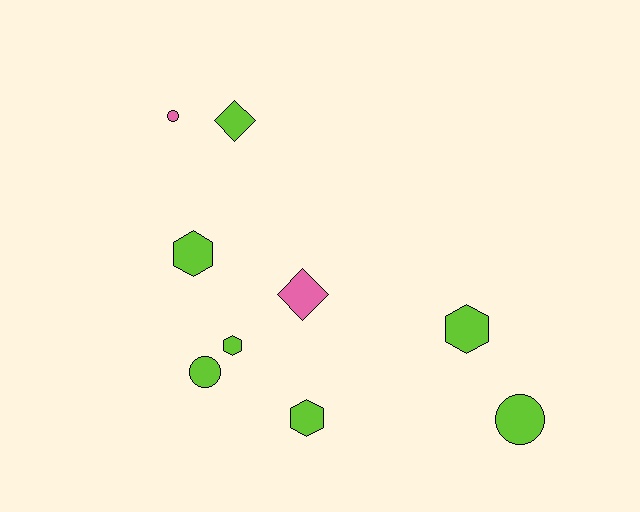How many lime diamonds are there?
There is 1 lime diamond.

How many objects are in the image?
There are 9 objects.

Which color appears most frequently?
Lime, with 7 objects.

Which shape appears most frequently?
Hexagon, with 4 objects.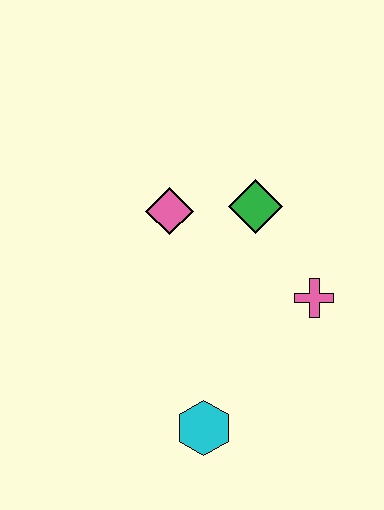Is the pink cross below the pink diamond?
Yes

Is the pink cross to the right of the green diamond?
Yes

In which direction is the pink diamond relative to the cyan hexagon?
The pink diamond is above the cyan hexagon.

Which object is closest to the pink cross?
The green diamond is closest to the pink cross.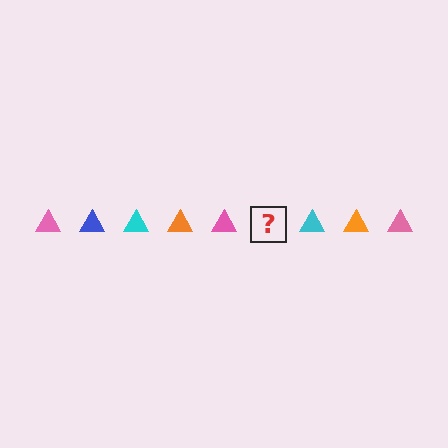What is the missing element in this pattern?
The missing element is a blue triangle.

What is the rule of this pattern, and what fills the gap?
The rule is that the pattern cycles through pink, blue, cyan, orange triangles. The gap should be filled with a blue triangle.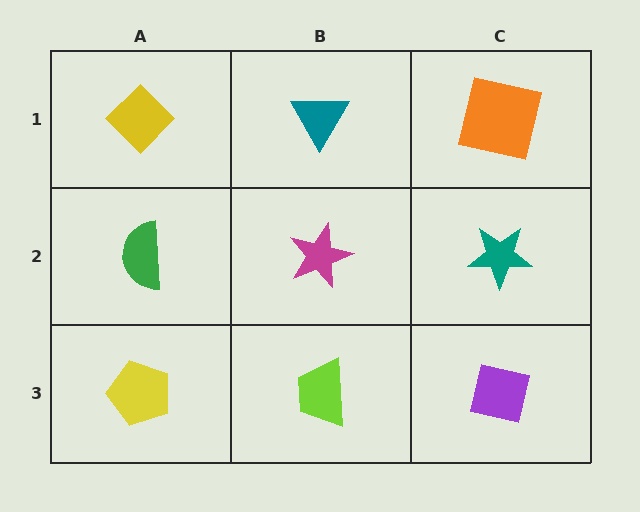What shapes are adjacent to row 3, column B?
A magenta star (row 2, column B), a yellow pentagon (row 3, column A), a purple square (row 3, column C).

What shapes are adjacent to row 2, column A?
A yellow diamond (row 1, column A), a yellow pentagon (row 3, column A), a magenta star (row 2, column B).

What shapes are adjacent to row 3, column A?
A green semicircle (row 2, column A), a lime trapezoid (row 3, column B).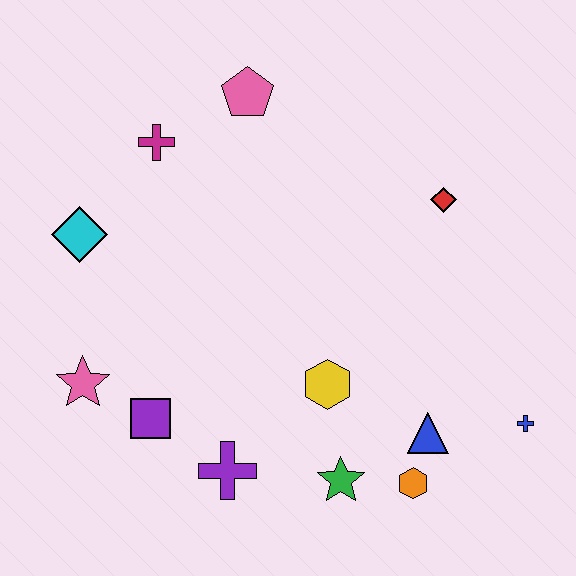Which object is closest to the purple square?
The pink star is closest to the purple square.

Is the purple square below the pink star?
Yes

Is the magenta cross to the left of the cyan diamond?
No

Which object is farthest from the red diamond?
The pink star is farthest from the red diamond.